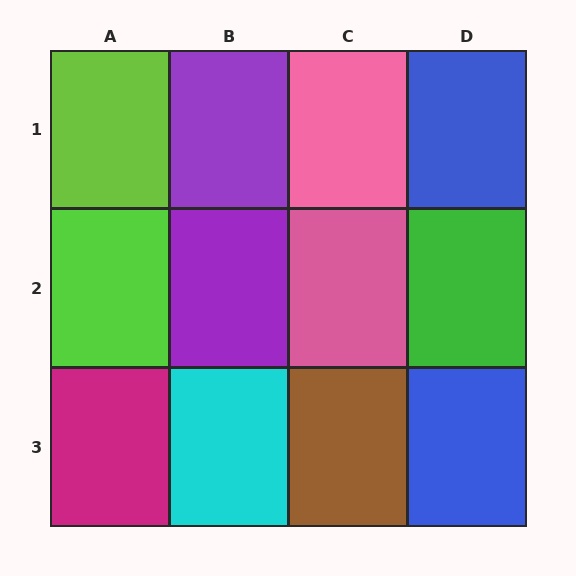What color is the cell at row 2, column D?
Green.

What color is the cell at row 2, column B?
Purple.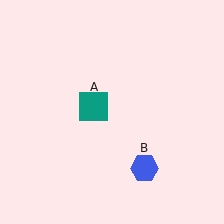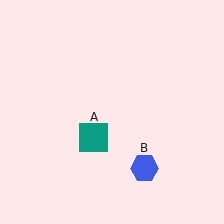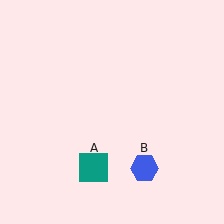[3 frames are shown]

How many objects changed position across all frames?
1 object changed position: teal square (object A).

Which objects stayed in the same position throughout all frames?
Blue hexagon (object B) remained stationary.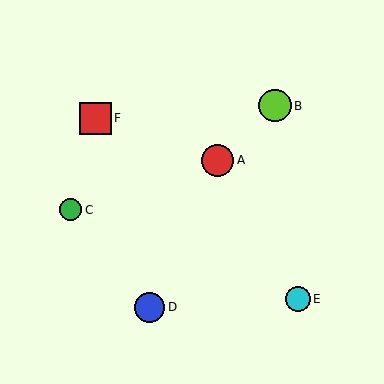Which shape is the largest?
The lime circle (labeled B) is the largest.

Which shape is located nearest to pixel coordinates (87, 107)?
The red square (labeled F) at (95, 118) is nearest to that location.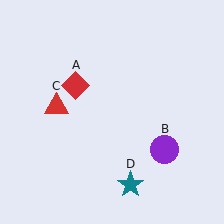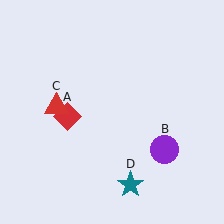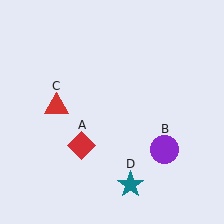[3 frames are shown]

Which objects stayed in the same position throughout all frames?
Purple circle (object B) and red triangle (object C) and teal star (object D) remained stationary.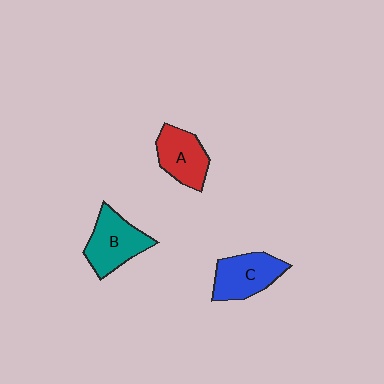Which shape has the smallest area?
Shape A (red).